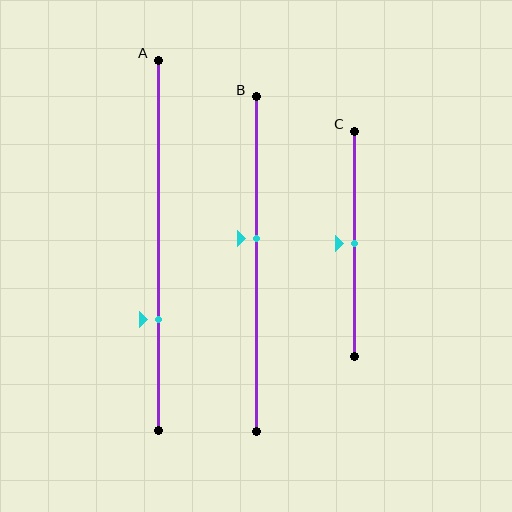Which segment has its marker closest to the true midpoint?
Segment C has its marker closest to the true midpoint.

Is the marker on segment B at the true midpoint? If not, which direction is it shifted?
No, the marker on segment B is shifted upward by about 8% of the segment length.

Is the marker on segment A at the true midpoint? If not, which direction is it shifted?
No, the marker on segment A is shifted downward by about 20% of the segment length.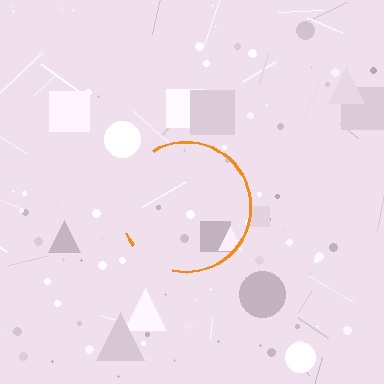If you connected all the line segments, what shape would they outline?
They would outline a circle.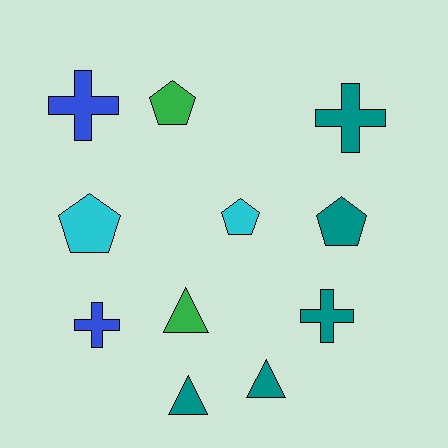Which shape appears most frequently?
Pentagon, with 4 objects.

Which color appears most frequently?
Teal, with 5 objects.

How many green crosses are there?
There are no green crosses.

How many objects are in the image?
There are 11 objects.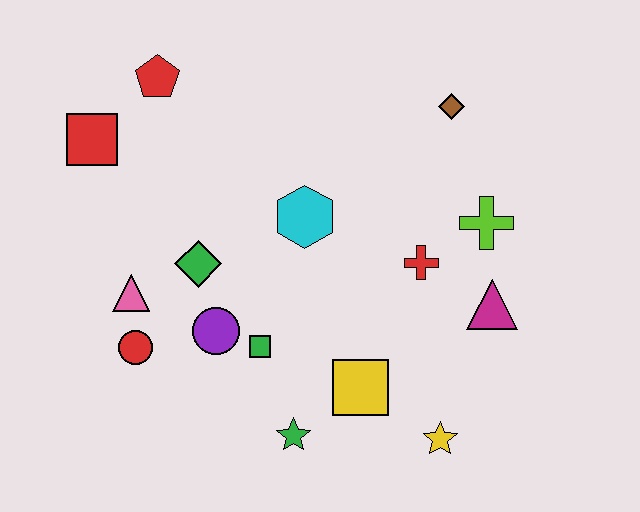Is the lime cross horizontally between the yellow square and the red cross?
No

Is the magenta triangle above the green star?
Yes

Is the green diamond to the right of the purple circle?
No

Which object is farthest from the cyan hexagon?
The yellow star is farthest from the cyan hexagon.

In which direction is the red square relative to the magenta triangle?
The red square is to the left of the magenta triangle.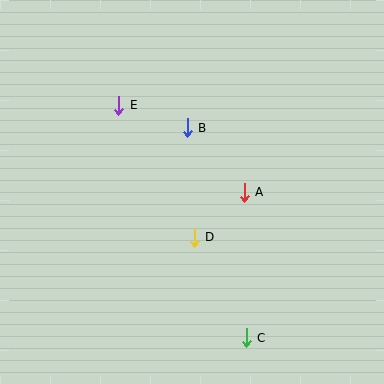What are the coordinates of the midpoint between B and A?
The midpoint between B and A is at (216, 160).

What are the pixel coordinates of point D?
Point D is at (194, 237).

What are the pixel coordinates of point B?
Point B is at (187, 128).